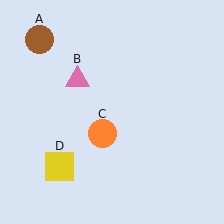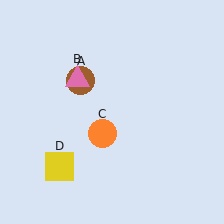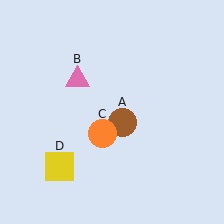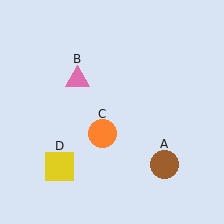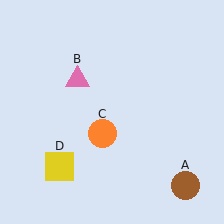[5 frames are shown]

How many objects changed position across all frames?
1 object changed position: brown circle (object A).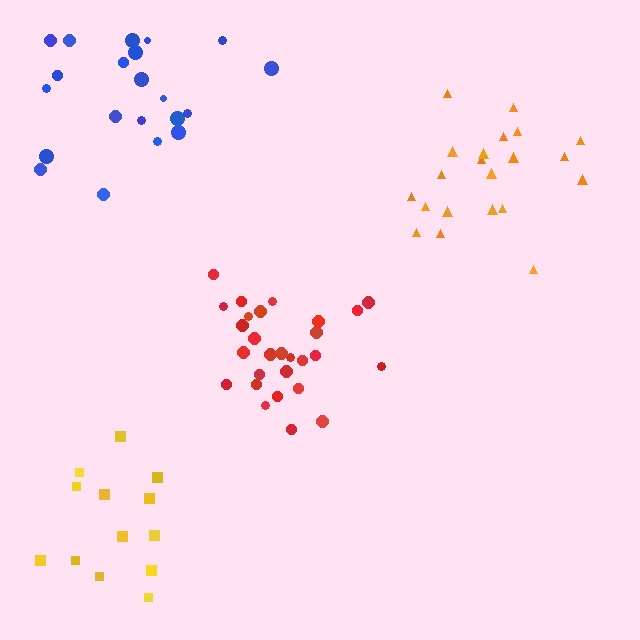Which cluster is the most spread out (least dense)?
Blue.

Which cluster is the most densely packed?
Red.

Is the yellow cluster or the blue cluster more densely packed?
Yellow.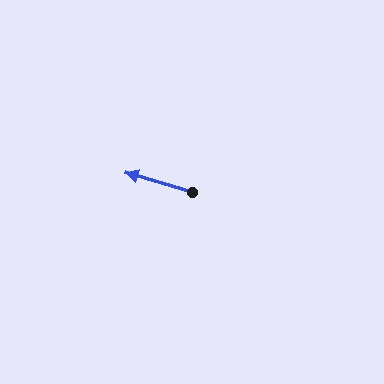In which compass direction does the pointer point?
West.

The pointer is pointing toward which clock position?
Roughly 10 o'clock.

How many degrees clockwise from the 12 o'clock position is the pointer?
Approximately 286 degrees.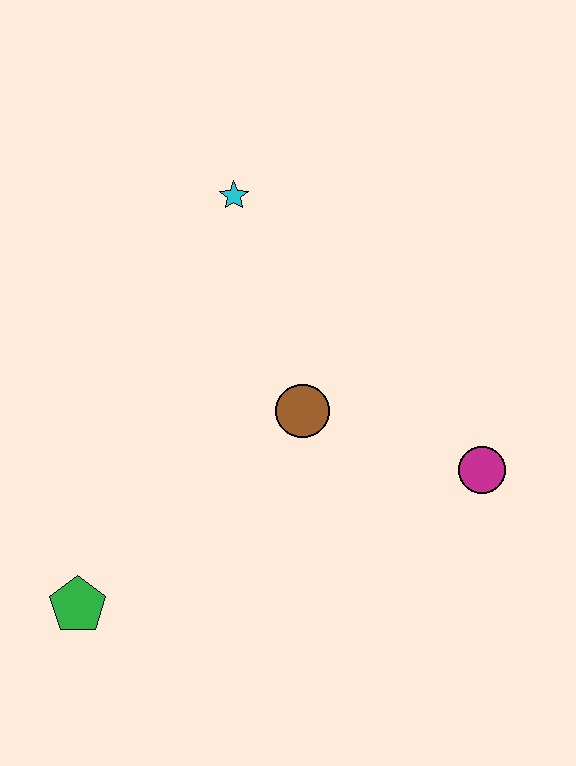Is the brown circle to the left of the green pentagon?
No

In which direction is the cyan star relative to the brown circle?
The cyan star is above the brown circle.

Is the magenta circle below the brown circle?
Yes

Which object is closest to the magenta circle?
The brown circle is closest to the magenta circle.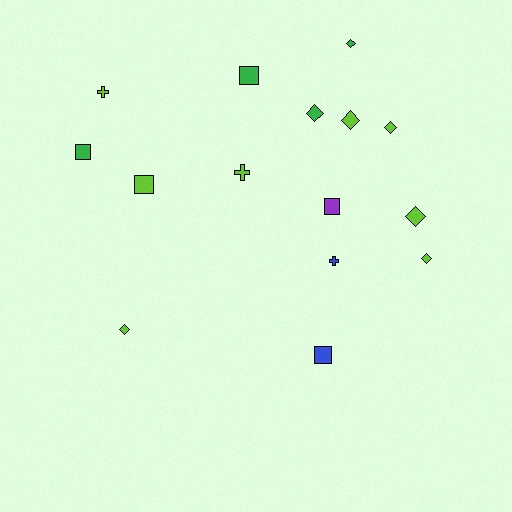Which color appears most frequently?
Lime, with 8 objects.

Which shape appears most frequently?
Diamond, with 7 objects.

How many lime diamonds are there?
There are 5 lime diamonds.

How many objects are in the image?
There are 15 objects.